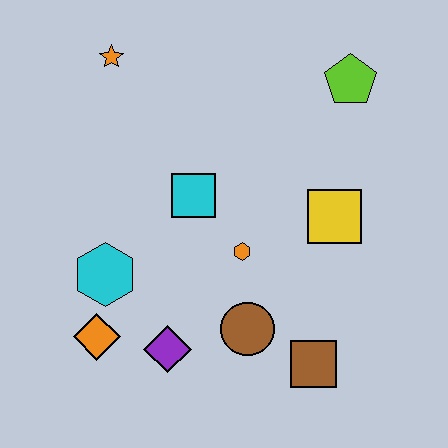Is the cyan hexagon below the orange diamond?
No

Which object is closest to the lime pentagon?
The yellow square is closest to the lime pentagon.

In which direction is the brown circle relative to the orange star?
The brown circle is below the orange star.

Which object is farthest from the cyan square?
The brown square is farthest from the cyan square.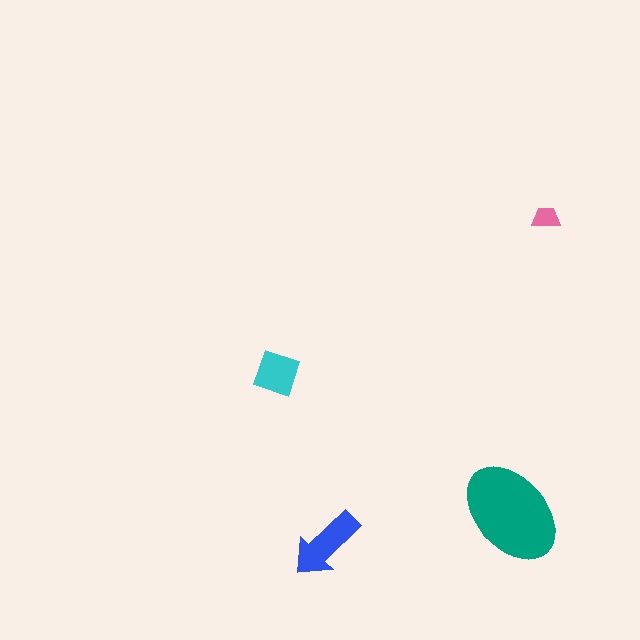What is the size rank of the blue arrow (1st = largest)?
2nd.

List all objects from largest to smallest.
The teal ellipse, the blue arrow, the cyan diamond, the pink trapezoid.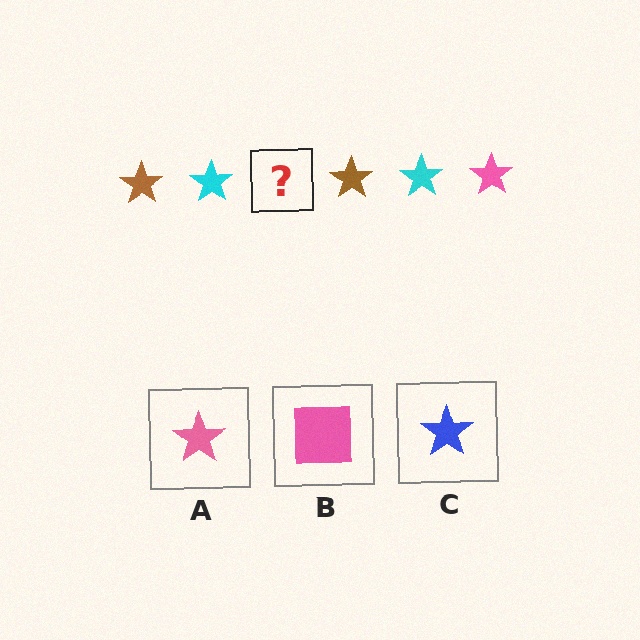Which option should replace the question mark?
Option A.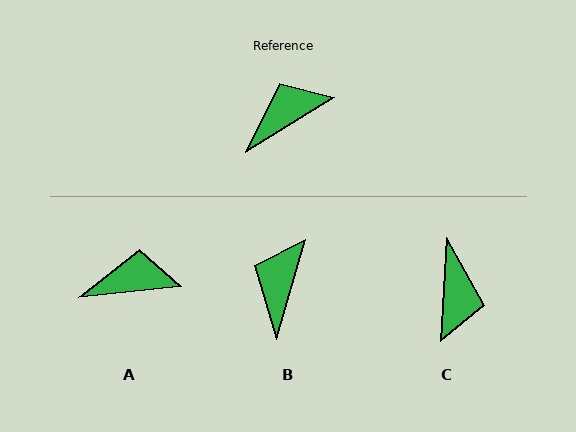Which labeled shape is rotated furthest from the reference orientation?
C, about 125 degrees away.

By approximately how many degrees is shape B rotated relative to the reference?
Approximately 43 degrees counter-clockwise.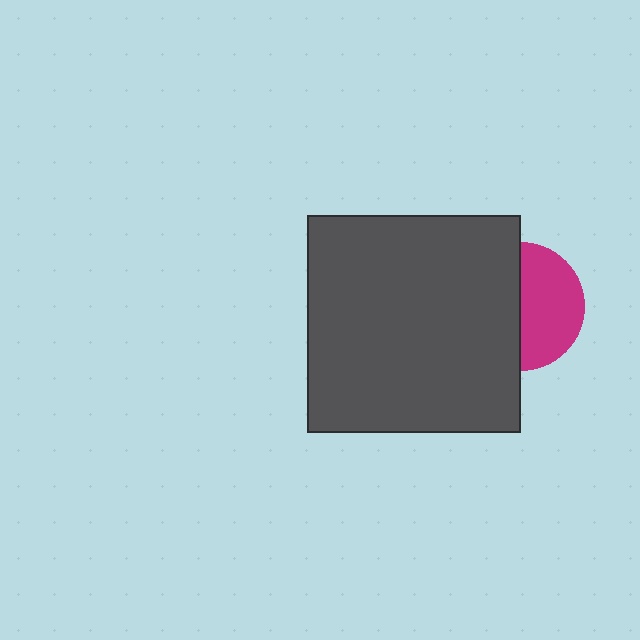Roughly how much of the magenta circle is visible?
About half of it is visible (roughly 49%).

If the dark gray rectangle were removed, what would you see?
You would see the complete magenta circle.